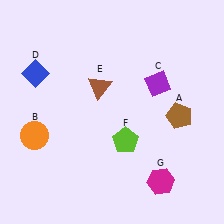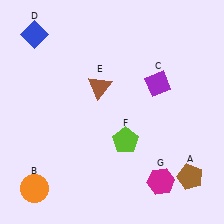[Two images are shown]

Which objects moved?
The objects that moved are: the brown pentagon (A), the orange circle (B), the blue diamond (D).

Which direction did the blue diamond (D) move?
The blue diamond (D) moved up.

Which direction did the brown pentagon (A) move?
The brown pentagon (A) moved down.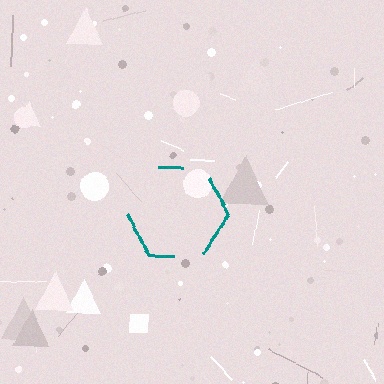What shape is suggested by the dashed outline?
The dashed outline suggests a hexagon.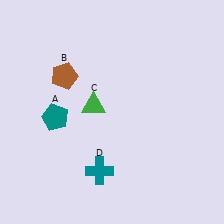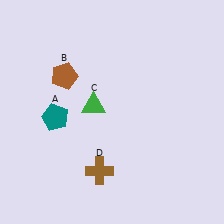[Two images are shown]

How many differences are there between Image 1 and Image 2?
There is 1 difference between the two images.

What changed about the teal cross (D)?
In Image 1, D is teal. In Image 2, it changed to brown.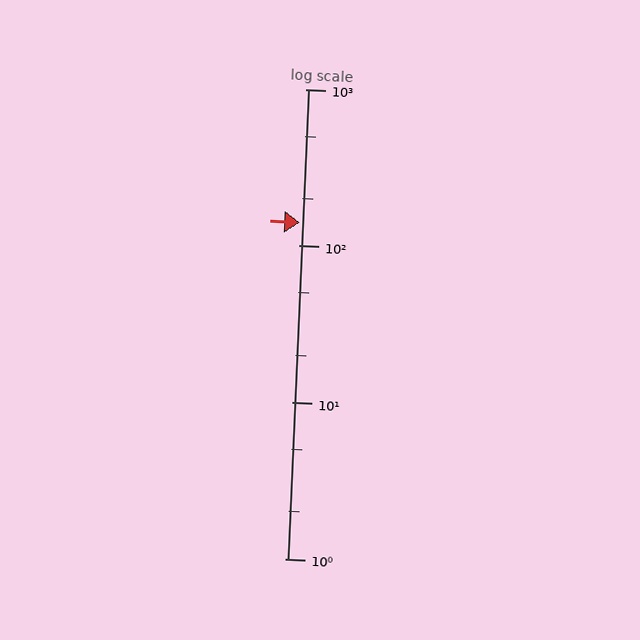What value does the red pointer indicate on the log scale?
The pointer indicates approximately 140.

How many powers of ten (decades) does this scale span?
The scale spans 3 decades, from 1 to 1000.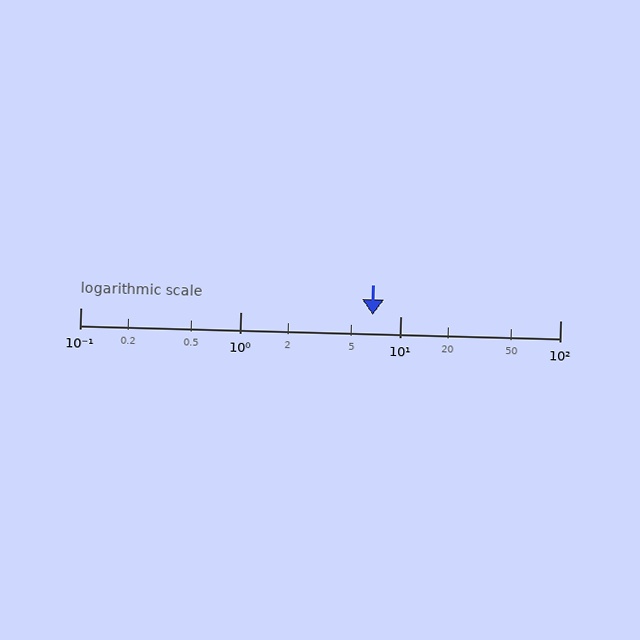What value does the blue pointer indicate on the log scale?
The pointer indicates approximately 6.7.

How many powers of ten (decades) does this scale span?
The scale spans 3 decades, from 0.1 to 100.